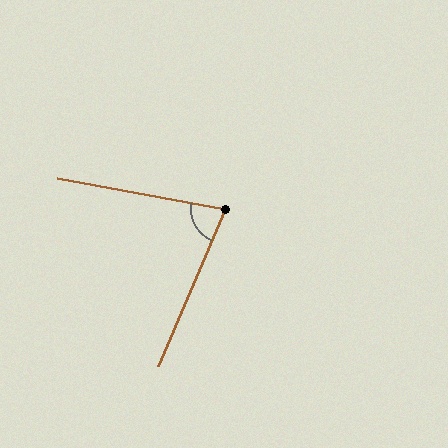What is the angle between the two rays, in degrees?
Approximately 78 degrees.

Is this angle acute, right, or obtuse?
It is acute.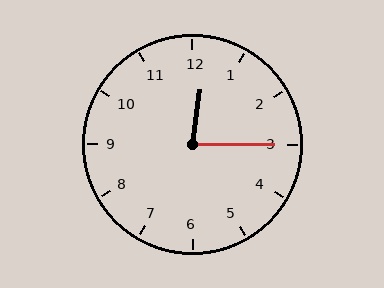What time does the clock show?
12:15.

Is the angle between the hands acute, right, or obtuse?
It is acute.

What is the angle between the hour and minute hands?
Approximately 82 degrees.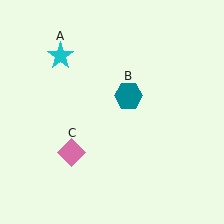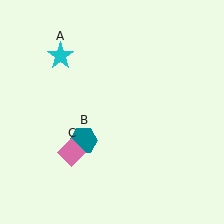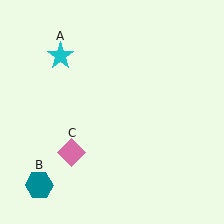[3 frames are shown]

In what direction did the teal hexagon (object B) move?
The teal hexagon (object B) moved down and to the left.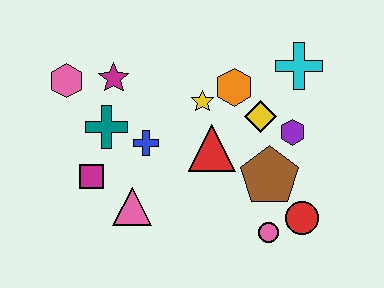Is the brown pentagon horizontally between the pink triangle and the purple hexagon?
Yes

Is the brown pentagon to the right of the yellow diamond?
Yes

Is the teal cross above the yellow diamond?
No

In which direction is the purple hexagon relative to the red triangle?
The purple hexagon is to the right of the red triangle.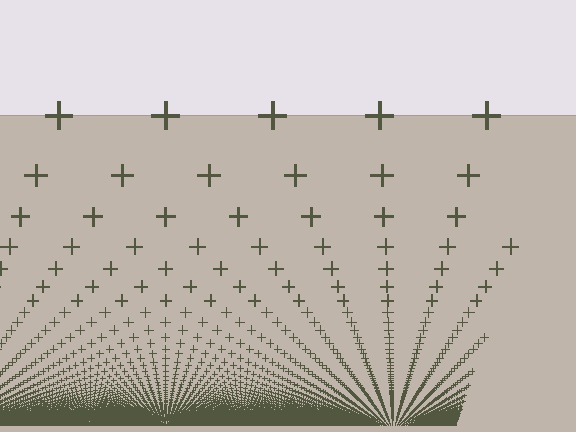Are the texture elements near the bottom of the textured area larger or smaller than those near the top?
Smaller. The gradient is inverted — elements near the bottom are smaller and denser.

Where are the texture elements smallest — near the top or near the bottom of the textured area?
Near the bottom.